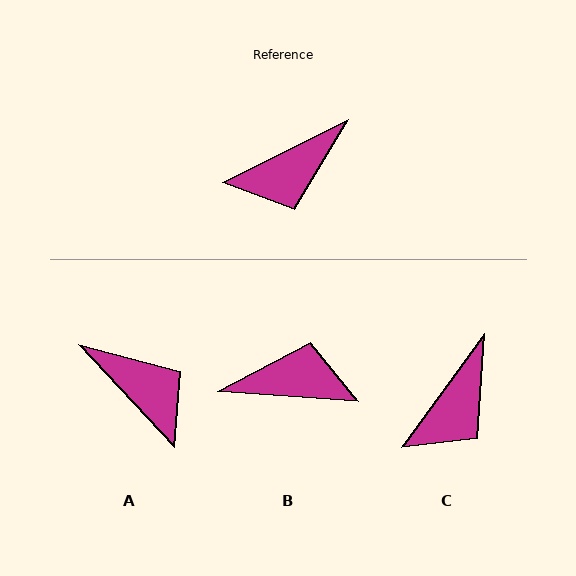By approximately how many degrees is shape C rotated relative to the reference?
Approximately 28 degrees counter-clockwise.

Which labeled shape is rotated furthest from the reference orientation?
B, about 149 degrees away.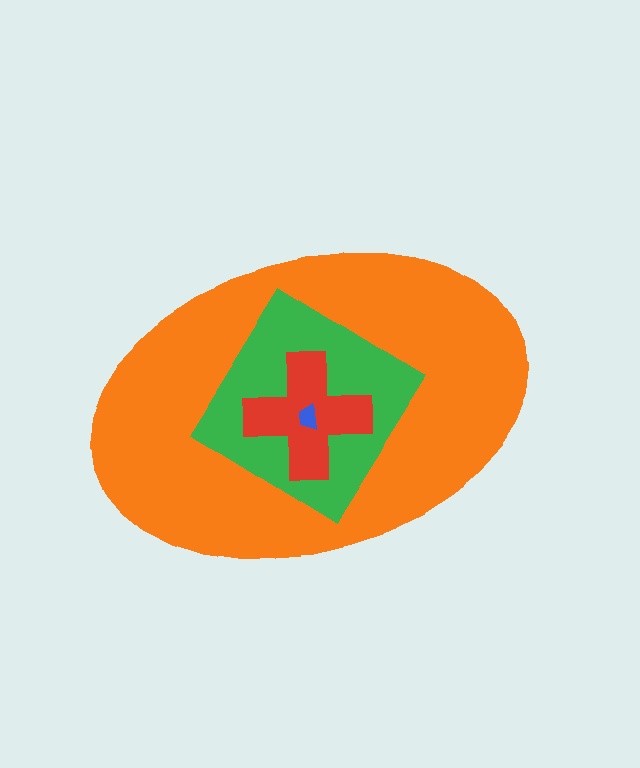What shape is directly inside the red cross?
The blue trapezoid.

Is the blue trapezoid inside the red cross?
Yes.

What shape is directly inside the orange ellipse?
The green diamond.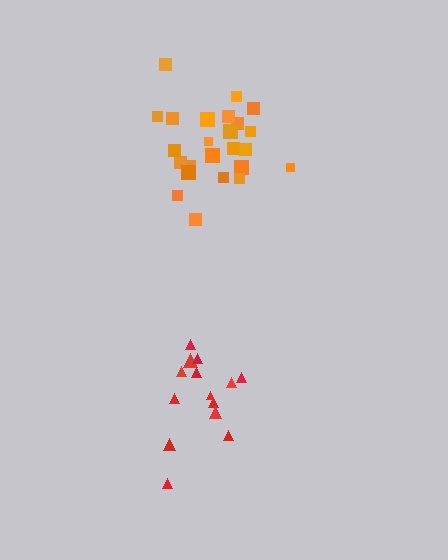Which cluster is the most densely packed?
Orange.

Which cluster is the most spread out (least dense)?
Red.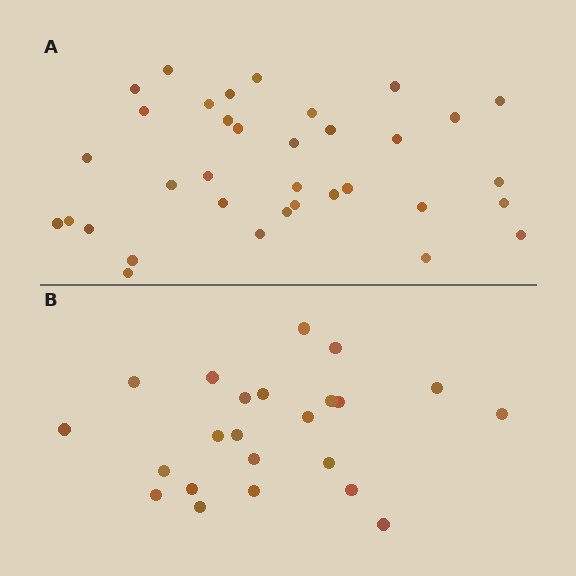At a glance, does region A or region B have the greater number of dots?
Region A (the top region) has more dots.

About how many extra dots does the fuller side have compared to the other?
Region A has roughly 12 or so more dots than region B.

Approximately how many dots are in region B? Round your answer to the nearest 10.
About 20 dots. (The exact count is 23, which rounds to 20.)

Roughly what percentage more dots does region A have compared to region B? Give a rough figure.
About 50% more.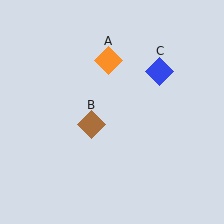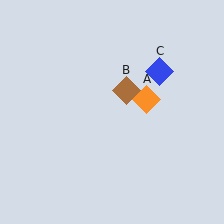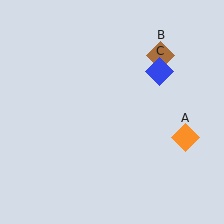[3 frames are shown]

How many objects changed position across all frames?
2 objects changed position: orange diamond (object A), brown diamond (object B).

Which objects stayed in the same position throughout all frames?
Blue diamond (object C) remained stationary.